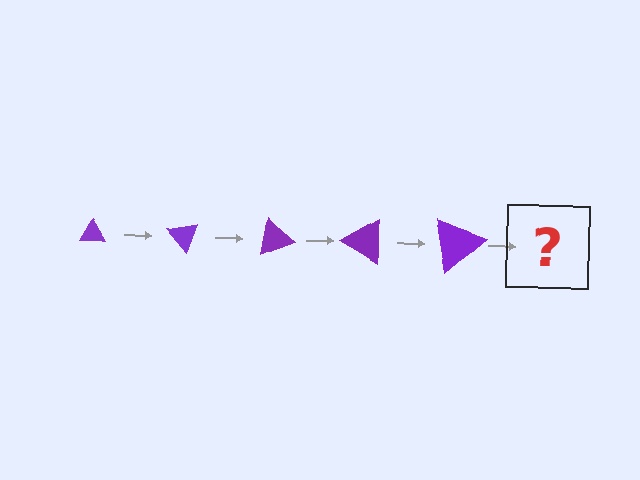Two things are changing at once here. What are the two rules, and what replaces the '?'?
The two rules are that the triangle grows larger each step and it rotates 50 degrees each step. The '?' should be a triangle, larger than the previous one and rotated 250 degrees from the start.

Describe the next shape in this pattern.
It should be a triangle, larger than the previous one and rotated 250 degrees from the start.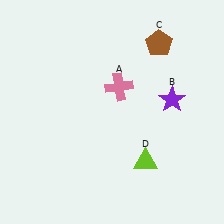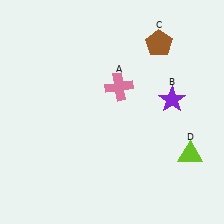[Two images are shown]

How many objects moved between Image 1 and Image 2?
1 object moved between the two images.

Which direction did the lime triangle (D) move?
The lime triangle (D) moved right.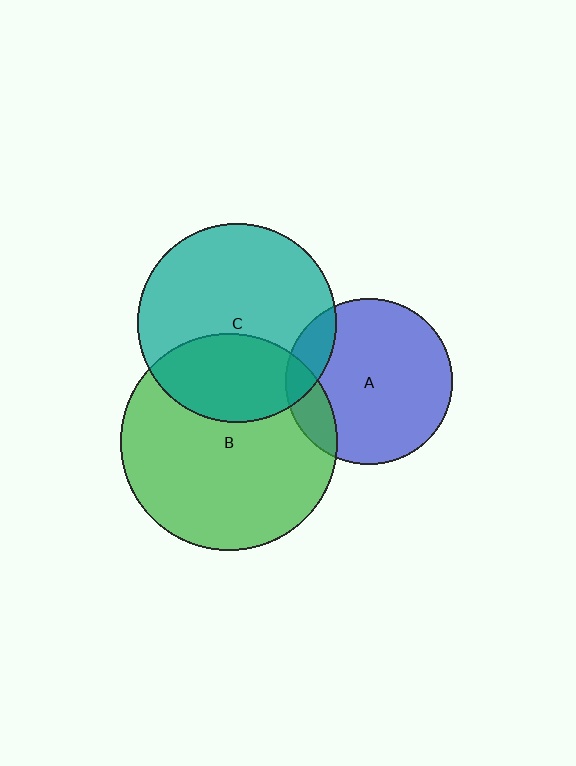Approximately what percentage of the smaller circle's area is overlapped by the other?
Approximately 15%.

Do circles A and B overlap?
Yes.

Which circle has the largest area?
Circle B (green).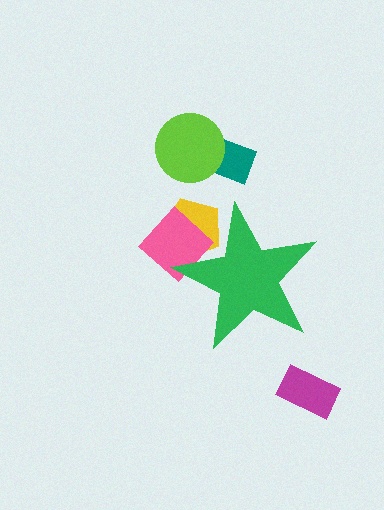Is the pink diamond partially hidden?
Yes, the pink diamond is partially hidden behind the green star.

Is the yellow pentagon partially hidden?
Yes, the yellow pentagon is partially hidden behind the green star.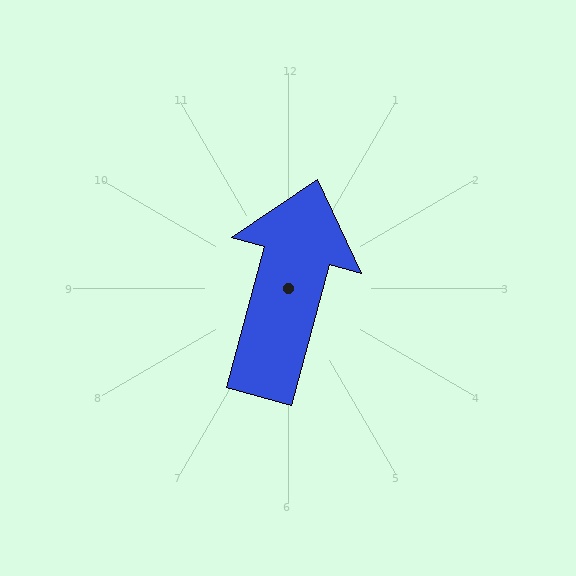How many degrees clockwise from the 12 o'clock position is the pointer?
Approximately 15 degrees.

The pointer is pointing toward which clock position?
Roughly 1 o'clock.